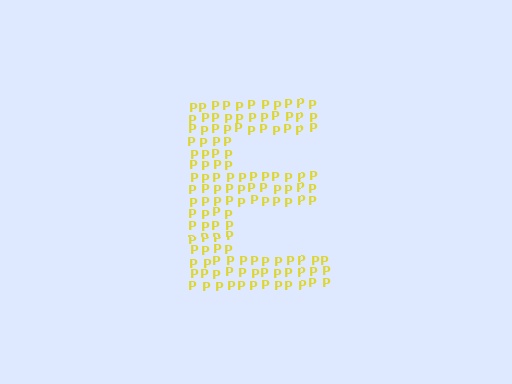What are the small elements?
The small elements are letter P's.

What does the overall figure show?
The overall figure shows the letter E.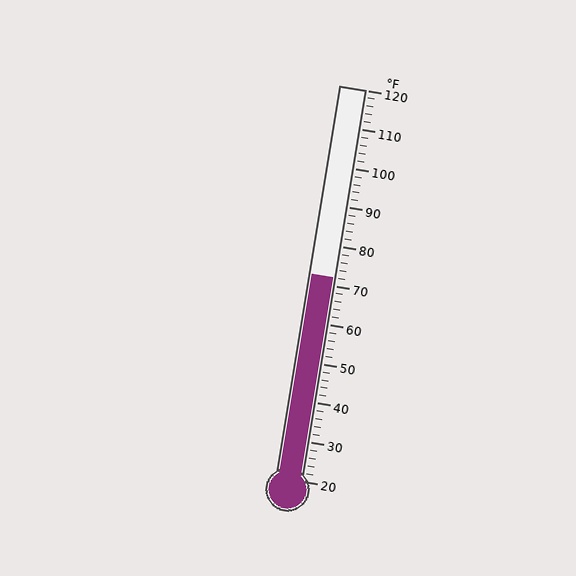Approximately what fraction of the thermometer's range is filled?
The thermometer is filled to approximately 50% of its range.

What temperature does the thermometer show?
The thermometer shows approximately 72°F.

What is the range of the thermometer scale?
The thermometer scale ranges from 20°F to 120°F.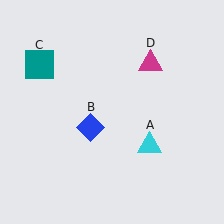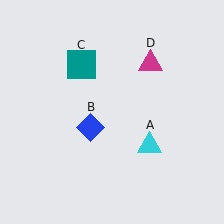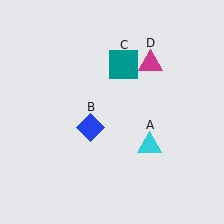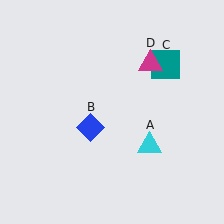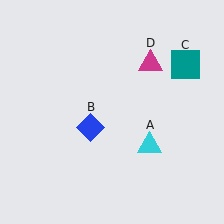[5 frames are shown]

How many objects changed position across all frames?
1 object changed position: teal square (object C).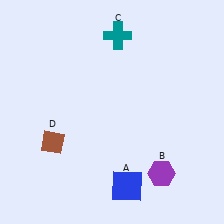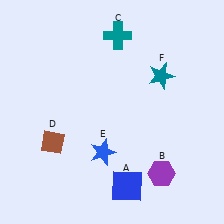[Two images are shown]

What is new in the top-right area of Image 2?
A teal star (F) was added in the top-right area of Image 2.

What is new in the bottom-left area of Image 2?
A blue star (E) was added in the bottom-left area of Image 2.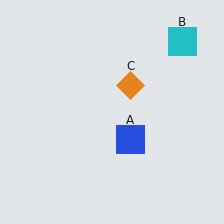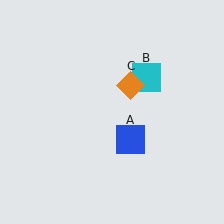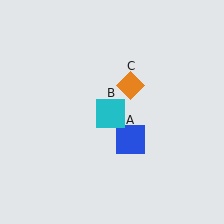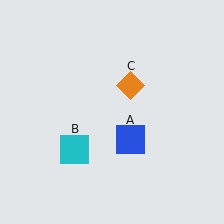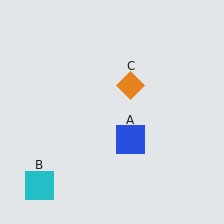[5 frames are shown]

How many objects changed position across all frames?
1 object changed position: cyan square (object B).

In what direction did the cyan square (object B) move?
The cyan square (object B) moved down and to the left.